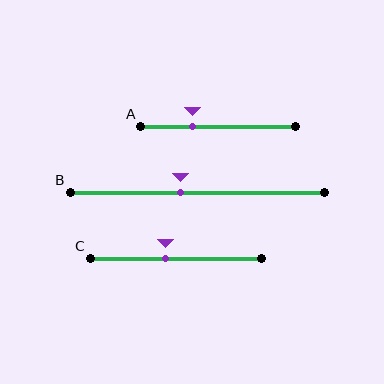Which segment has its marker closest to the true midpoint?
Segment C has its marker closest to the true midpoint.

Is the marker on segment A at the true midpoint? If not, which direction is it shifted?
No, the marker on segment A is shifted to the left by about 17% of the segment length.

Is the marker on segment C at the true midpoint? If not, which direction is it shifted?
No, the marker on segment C is shifted to the left by about 6% of the segment length.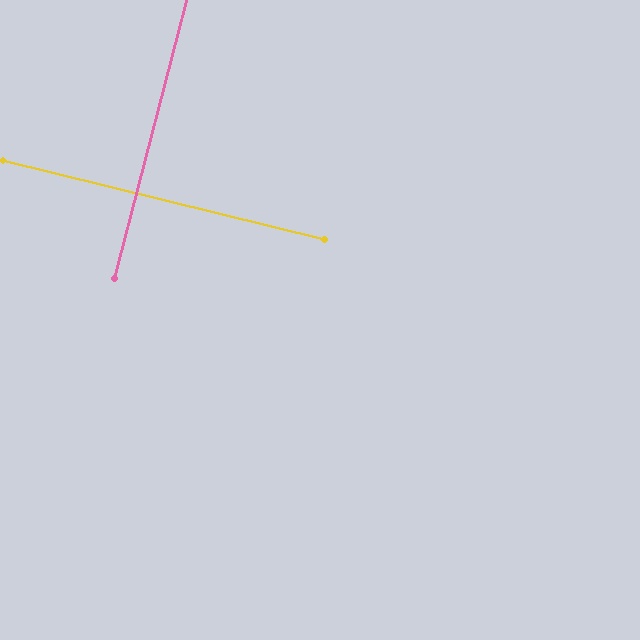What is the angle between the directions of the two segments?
Approximately 89 degrees.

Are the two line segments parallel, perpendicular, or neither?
Perpendicular — they meet at approximately 89°.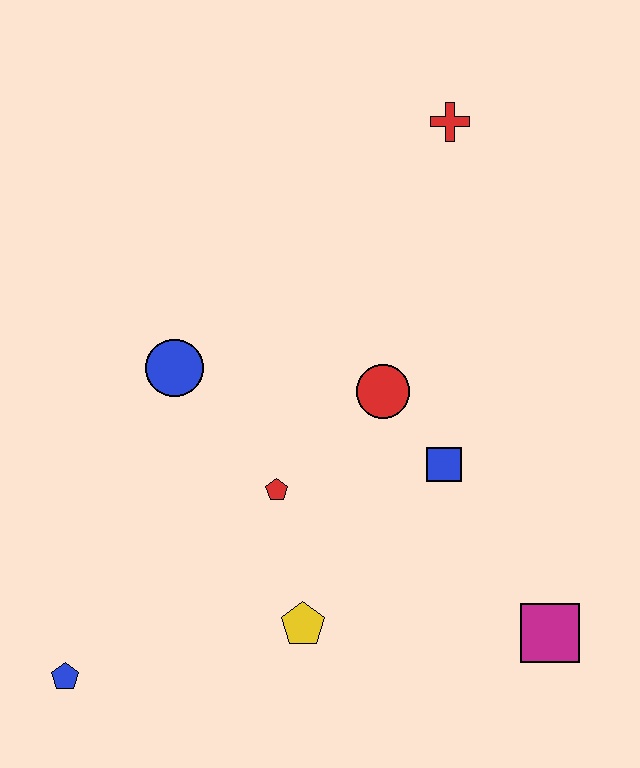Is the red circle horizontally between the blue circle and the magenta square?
Yes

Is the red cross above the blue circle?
Yes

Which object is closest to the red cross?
The red circle is closest to the red cross.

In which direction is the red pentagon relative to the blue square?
The red pentagon is to the left of the blue square.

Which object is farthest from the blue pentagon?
The red cross is farthest from the blue pentagon.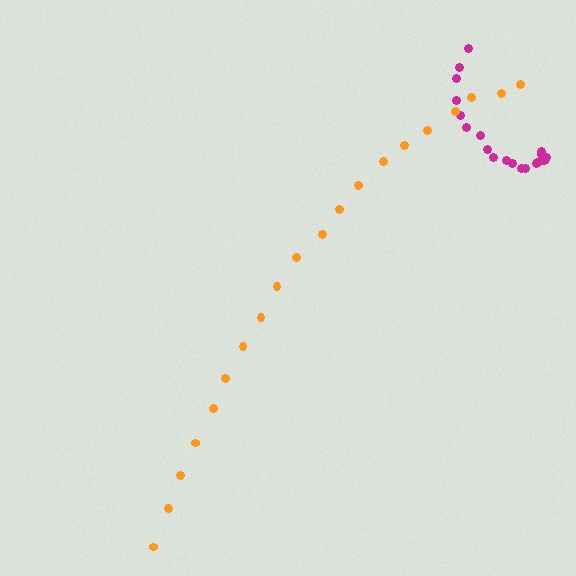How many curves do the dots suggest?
There are 2 distinct paths.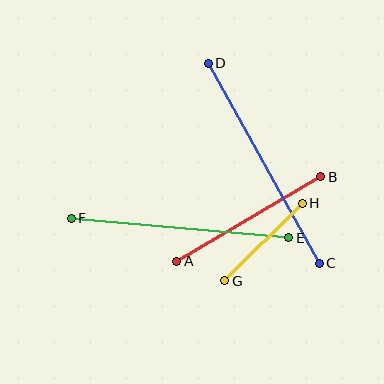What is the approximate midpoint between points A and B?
The midpoint is at approximately (249, 219) pixels.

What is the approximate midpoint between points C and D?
The midpoint is at approximately (264, 163) pixels.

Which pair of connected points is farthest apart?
Points C and D are farthest apart.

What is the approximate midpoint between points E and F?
The midpoint is at approximately (180, 228) pixels.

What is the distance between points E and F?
The distance is approximately 218 pixels.